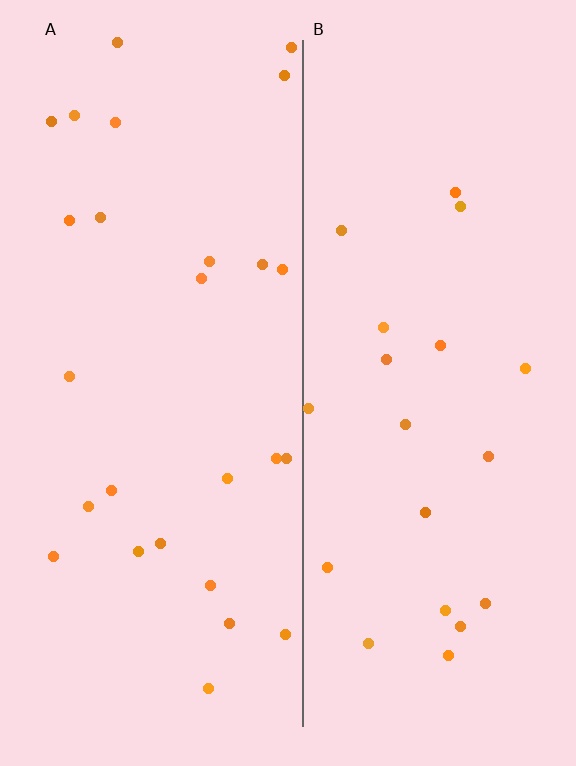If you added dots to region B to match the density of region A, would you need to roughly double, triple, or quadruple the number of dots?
Approximately double.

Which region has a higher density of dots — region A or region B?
A (the left).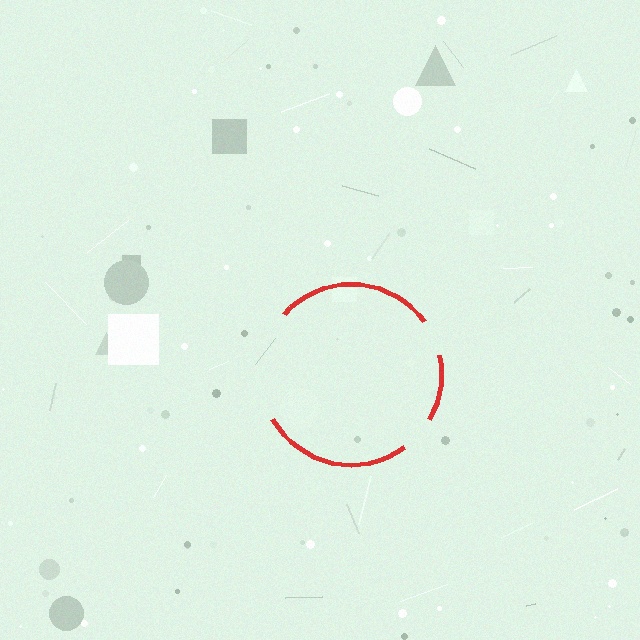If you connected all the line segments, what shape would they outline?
They would outline a circle.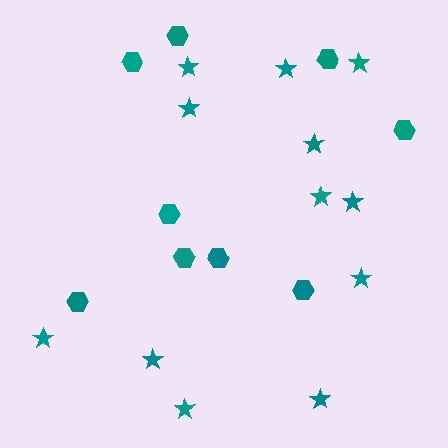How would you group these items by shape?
There are 2 groups: one group of hexagons (9) and one group of stars (12).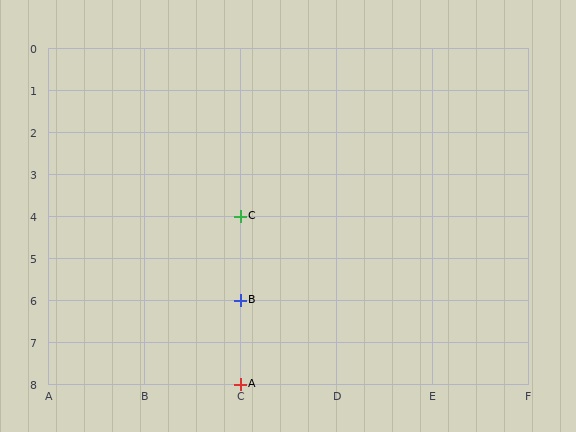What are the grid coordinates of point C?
Point C is at grid coordinates (C, 4).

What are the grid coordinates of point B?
Point B is at grid coordinates (C, 6).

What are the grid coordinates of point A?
Point A is at grid coordinates (C, 8).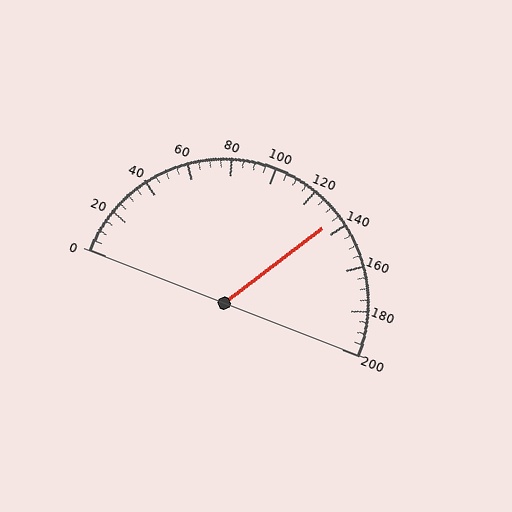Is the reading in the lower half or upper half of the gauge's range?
The reading is in the upper half of the range (0 to 200).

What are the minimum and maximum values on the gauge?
The gauge ranges from 0 to 200.